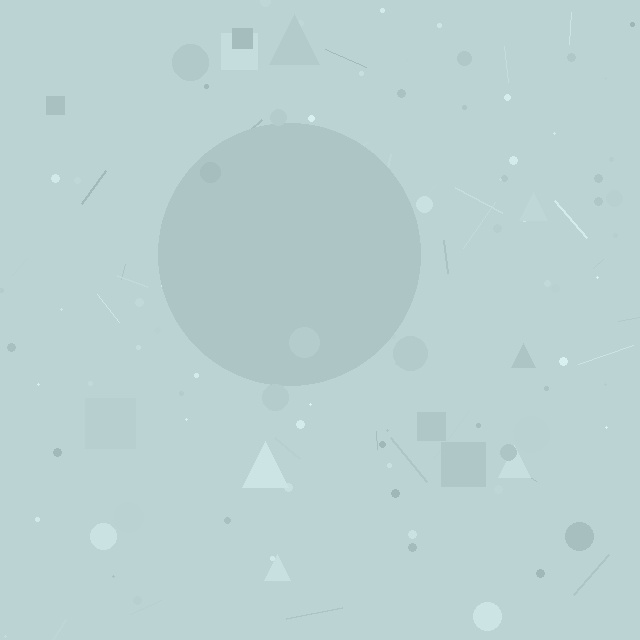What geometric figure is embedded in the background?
A circle is embedded in the background.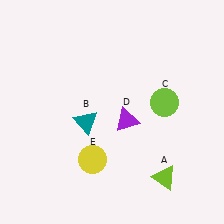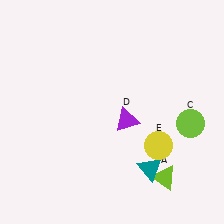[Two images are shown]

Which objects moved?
The objects that moved are: the teal triangle (B), the lime circle (C), the yellow circle (E).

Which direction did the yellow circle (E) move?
The yellow circle (E) moved right.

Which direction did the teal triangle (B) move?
The teal triangle (B) moved right.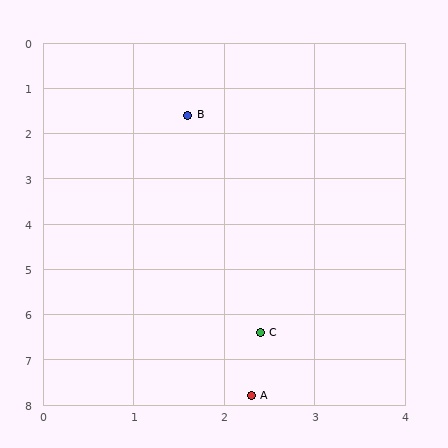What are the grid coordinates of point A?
Point A is at approximately (2.3, 7.8).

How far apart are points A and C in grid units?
Points A and C are about 1.4 grid units apart.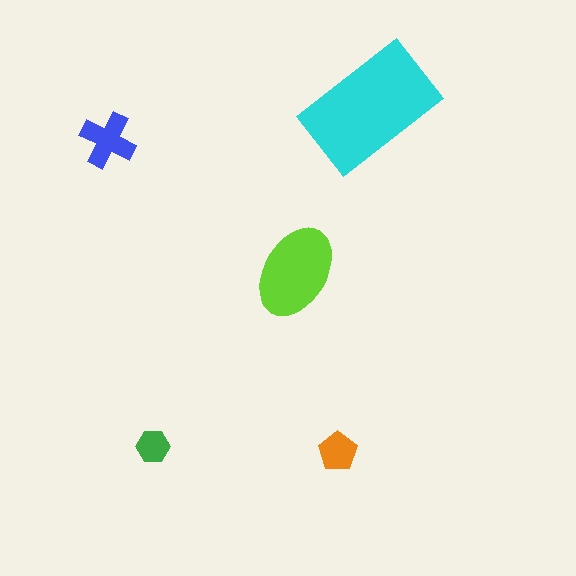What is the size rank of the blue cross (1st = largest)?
3rd.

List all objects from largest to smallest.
The cyan rectangle, the lime ellipse, the blue cross, the orange pentagon, the green hexagon.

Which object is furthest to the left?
The blue cross is leftmost.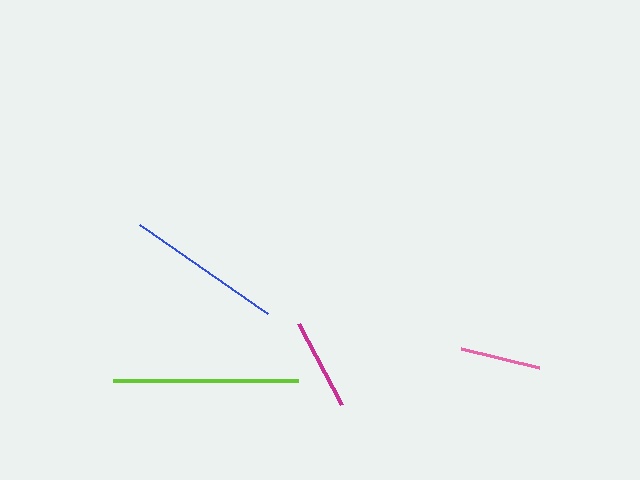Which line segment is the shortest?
The pink line is the shortest at approximately 80 pixels.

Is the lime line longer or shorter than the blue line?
The lime line is longer than the blue line.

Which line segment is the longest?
The lime line is the longest at approximately 185 pixels.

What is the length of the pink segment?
The pink segment is approximately 80 pixels long.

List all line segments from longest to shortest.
From longest to shortest: lime, blue, magenta, pink.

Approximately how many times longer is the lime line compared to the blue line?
The lime line is approximately 1.2 times the length of the blue line.